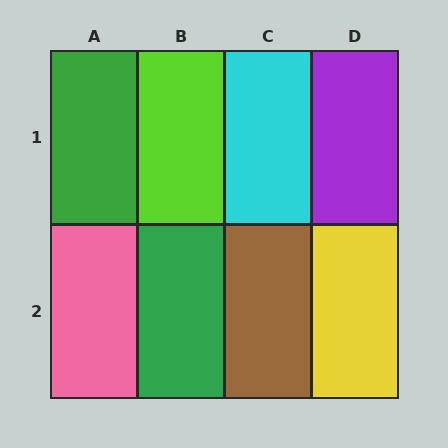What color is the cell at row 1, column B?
Lime.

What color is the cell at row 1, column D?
Purple.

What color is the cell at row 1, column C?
Cyan.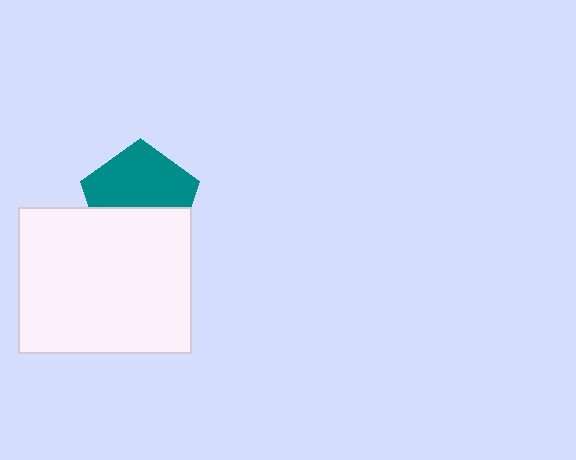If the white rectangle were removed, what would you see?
You would see the complete teal pentagon.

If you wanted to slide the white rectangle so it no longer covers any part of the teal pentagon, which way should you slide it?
Slide it down — that is the most direct way to separate the two shapes.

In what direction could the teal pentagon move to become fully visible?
The teal pentagon could move up. That would shift it out from behind the white rectangle entirely.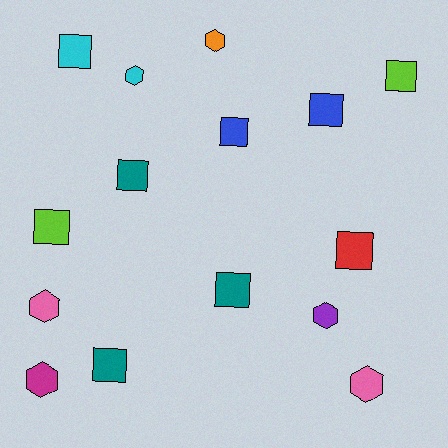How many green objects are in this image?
There are no green objects.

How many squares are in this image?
There are 9 squares.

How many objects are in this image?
There are 15 objects.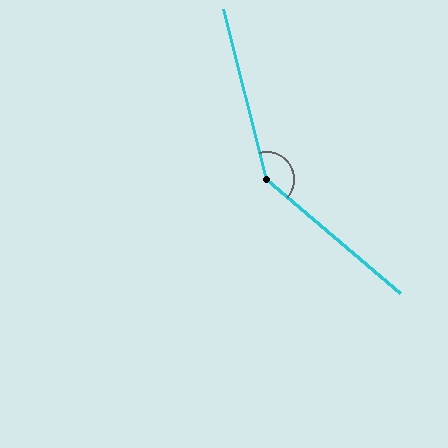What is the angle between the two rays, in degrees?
Approximately 145 degrees.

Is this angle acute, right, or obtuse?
It is obtuse.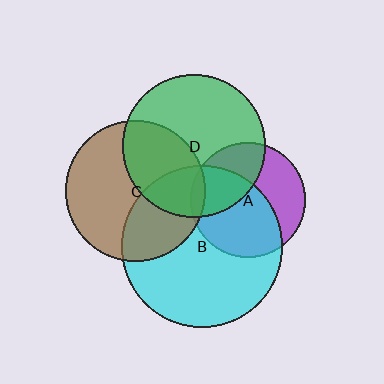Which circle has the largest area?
Circle B (cyan).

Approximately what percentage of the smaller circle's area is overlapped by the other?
Approximately 25%.